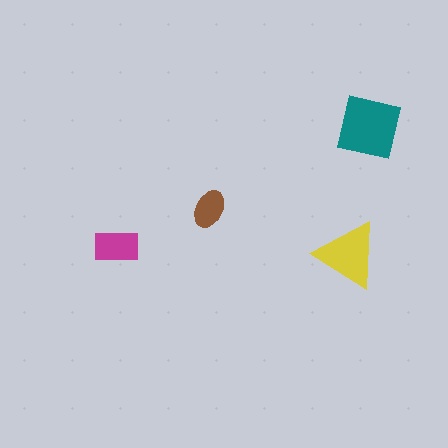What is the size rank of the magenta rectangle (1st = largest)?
3rd.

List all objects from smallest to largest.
The brown ellipse, the magenta rectangle, the yellow triangle, the teal square.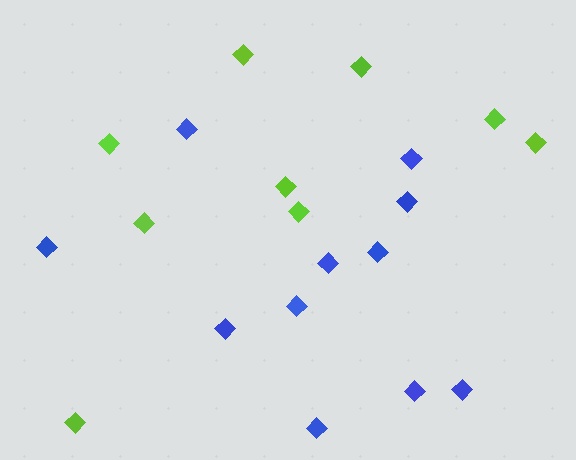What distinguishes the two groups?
There are 2 groups: one group of lime diamonds (9) and one group of blue diamonds (11).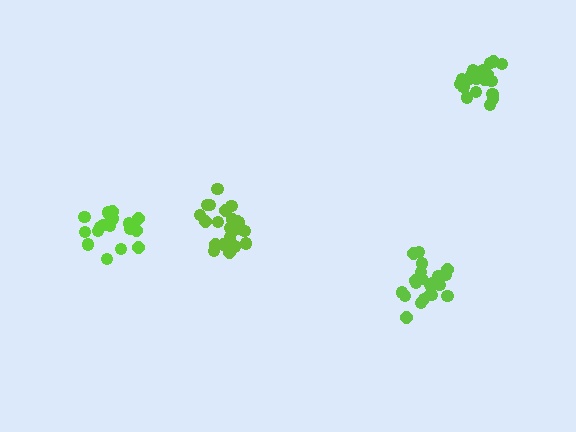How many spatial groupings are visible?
There are 4 spatial groupings.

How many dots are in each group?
Group 1: 21 dots, Group 2: 18 dots, Group 3: 21 dots, Group 4: 21 dots (81 total).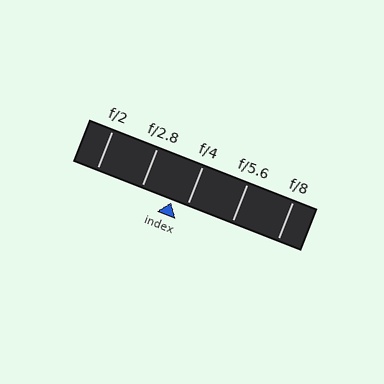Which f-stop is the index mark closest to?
The index mark is closest to f/4.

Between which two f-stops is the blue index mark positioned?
The index mark is between f/2.8 and f/4.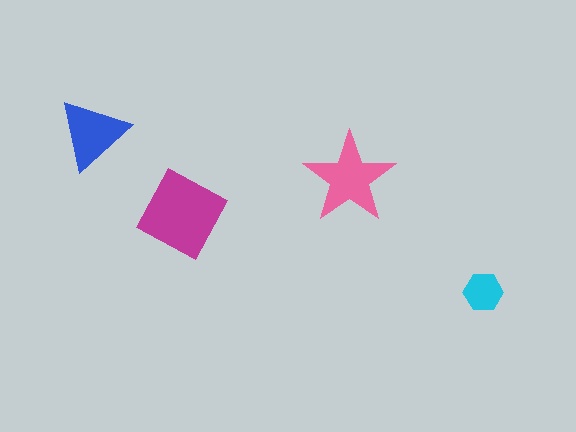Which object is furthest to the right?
The cyan hexagon is rightmost.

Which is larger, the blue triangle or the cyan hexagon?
The blue triangle.